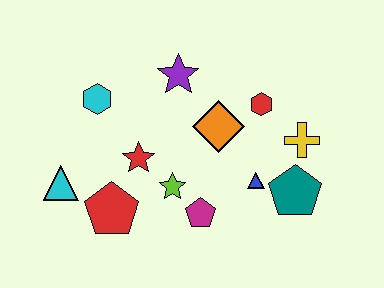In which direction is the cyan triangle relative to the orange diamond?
The cyan triangle is to the left of the orange diamond.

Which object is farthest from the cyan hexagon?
The teal pentagon is farthest from the cyan hexagon.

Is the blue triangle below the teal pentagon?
No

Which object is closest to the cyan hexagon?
The red star is closest to the cyan hexagon.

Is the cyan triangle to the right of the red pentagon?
No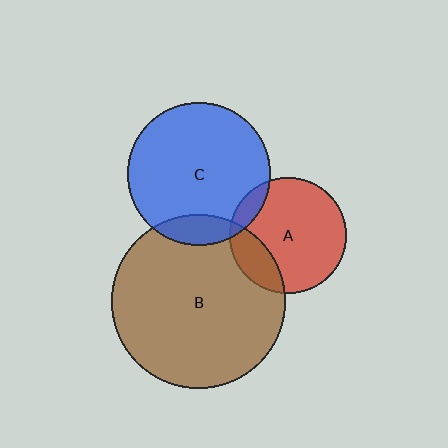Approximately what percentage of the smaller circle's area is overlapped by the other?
Approximately 10%.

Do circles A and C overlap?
Yes.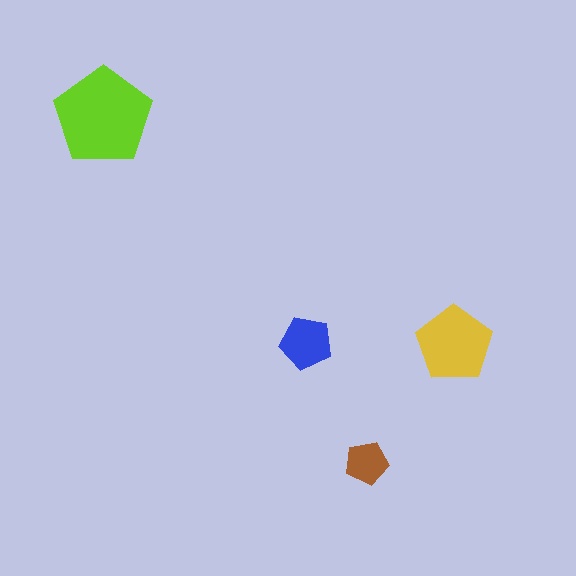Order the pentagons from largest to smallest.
the lime one, the yellow one, the blue one, the brown one.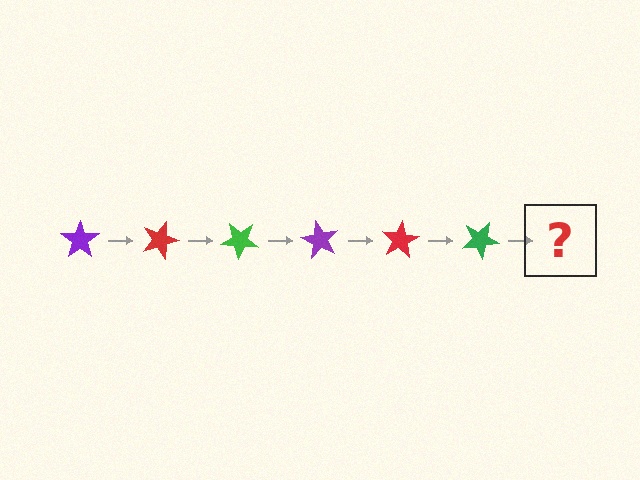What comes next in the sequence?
The next element should be a purple star, rotated 120 degrees from the start.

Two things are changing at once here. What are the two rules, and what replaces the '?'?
The two rules are that it rotates 20 degrees each step and the color cycles through purple, red, and green. The '?' should be a purple star, rotated 120 degrees from the start.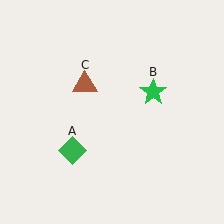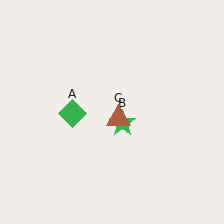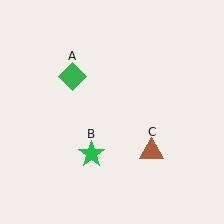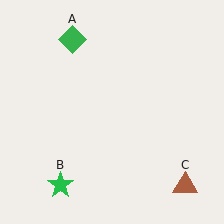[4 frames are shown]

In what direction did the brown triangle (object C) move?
The brown triangle (object C) moved down and to the right.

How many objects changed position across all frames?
3 objects changed position: green diamond (object A), green star (object B), brown triangle (object C).